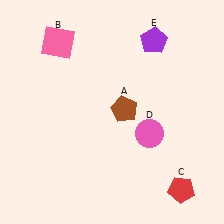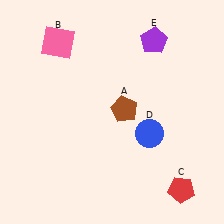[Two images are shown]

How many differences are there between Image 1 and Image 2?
There is 1 difference between the two images.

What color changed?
The circle (D) changed from pink in Image 1 to blue in Image 2.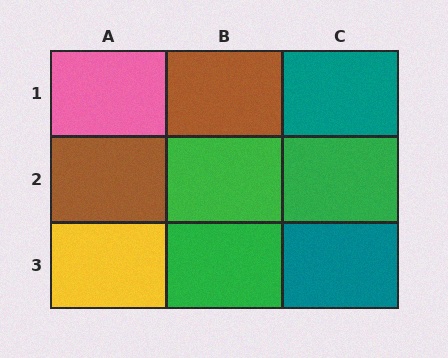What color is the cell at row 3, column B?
Green.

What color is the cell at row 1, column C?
Teal.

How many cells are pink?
1 cell is pink.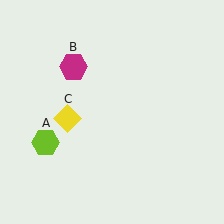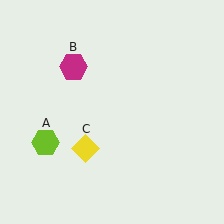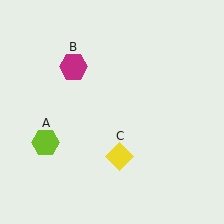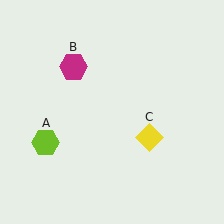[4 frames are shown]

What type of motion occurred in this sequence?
The yellow diamond (object C) rotated counterclockwise around the center of the scene.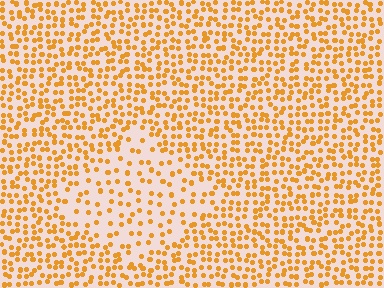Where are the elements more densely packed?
The elements are more densely packed outside the diamond boundary.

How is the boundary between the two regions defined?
The boundary is defined by a change in element density (approximately 2.0x ratio). All elements are the same color, size, and shape.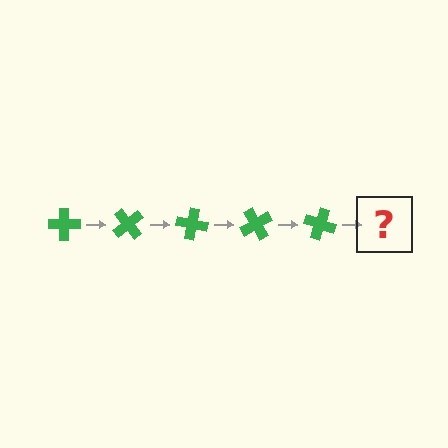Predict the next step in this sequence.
The next step is a green cross rotated 250 degrees.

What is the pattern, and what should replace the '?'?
The pattern is that the cross rotates 50 degrees each step. The '?' should be a green cross rotated 250 degrees.